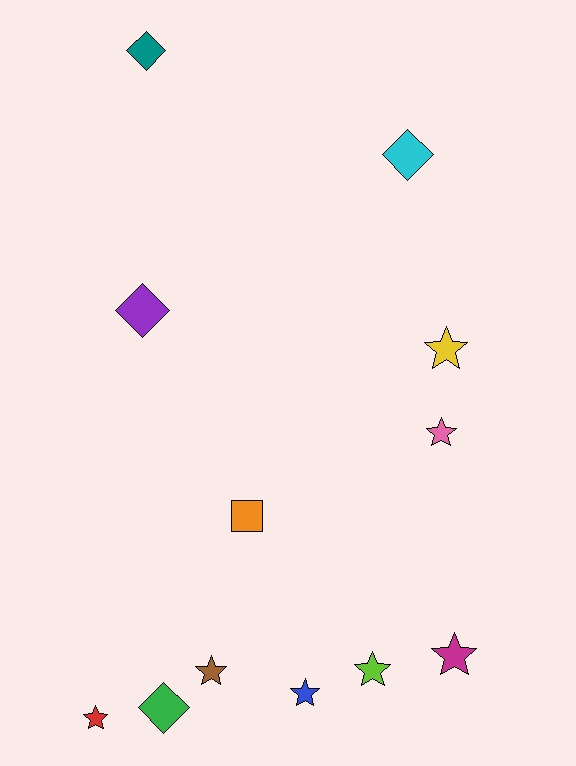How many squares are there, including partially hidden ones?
There is 1 square.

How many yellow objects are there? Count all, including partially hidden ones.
There is 1 yellow object.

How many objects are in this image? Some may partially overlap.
There are 12 objects.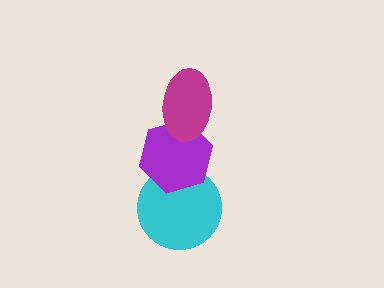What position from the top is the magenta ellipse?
The magenta ellipse is 1st from the top.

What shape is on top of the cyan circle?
The purple hexagon is on top of the cyan circle.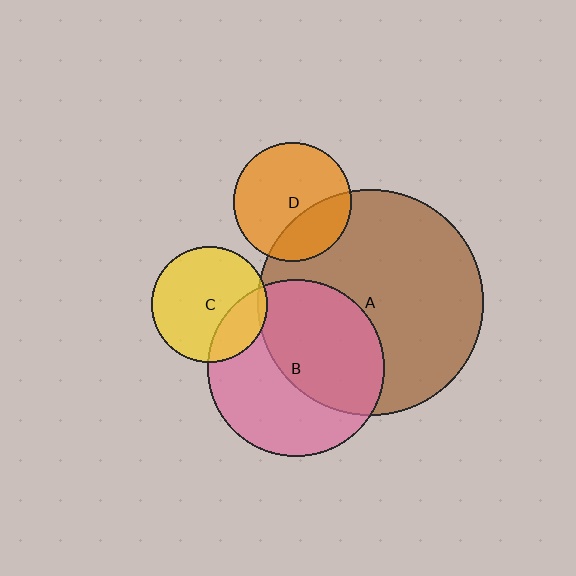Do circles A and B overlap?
Yes.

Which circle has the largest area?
Circle A (brown).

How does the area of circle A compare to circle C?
Approximately 3.8 times.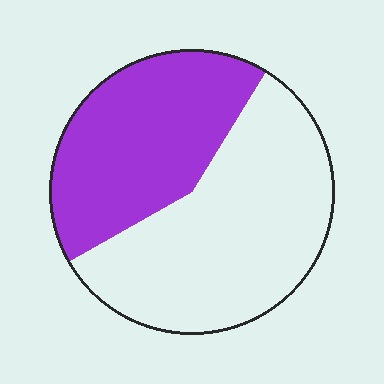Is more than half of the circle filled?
No.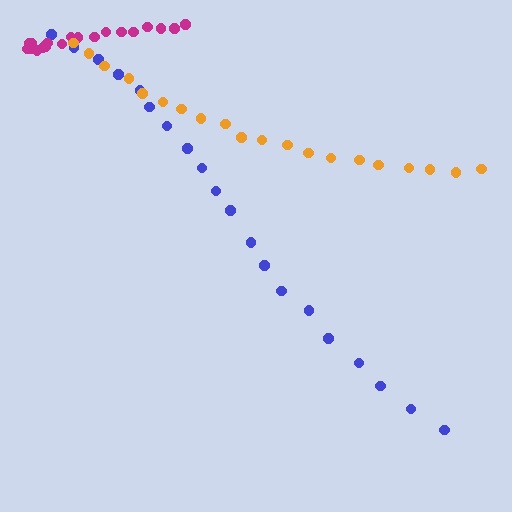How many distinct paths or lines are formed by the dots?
There are 3 distinct paths.